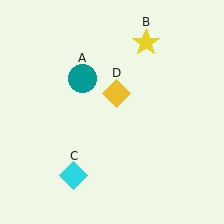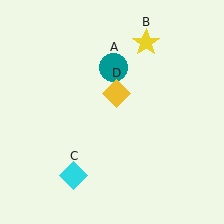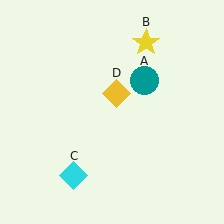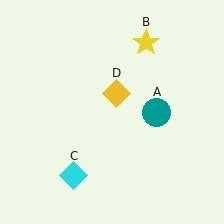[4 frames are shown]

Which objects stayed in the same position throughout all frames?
Yellow star (object B) and cyan diamond (object C) and yellow diamond (object D) remained stationary.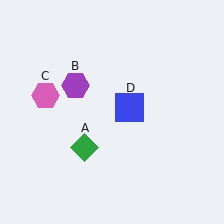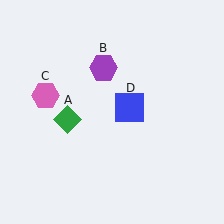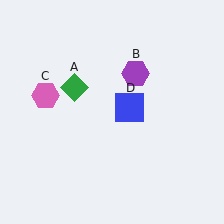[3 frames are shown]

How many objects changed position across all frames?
2 objects changed position: green diamond (object A), purple hexagon (object B).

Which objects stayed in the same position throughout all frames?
Pink hexagon (object C) and blue square (object D) remained stationary.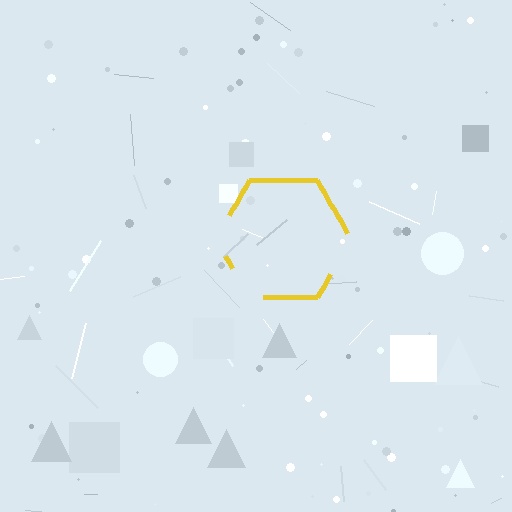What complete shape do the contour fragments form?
The contour fragments form a hexagon.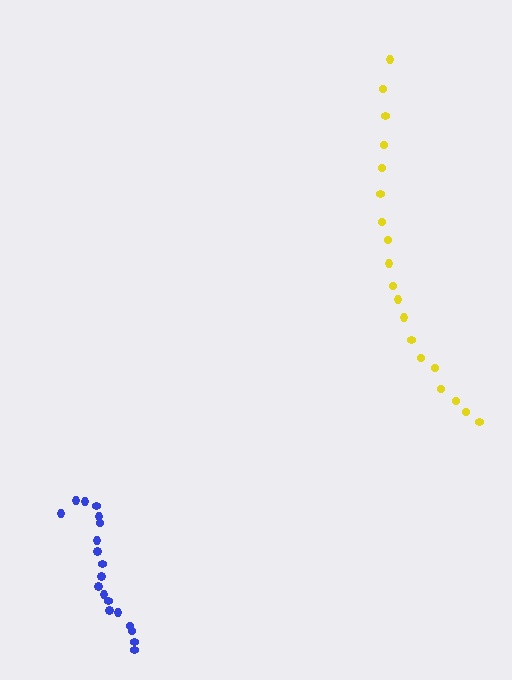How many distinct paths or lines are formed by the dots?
There are 2 distinct paths.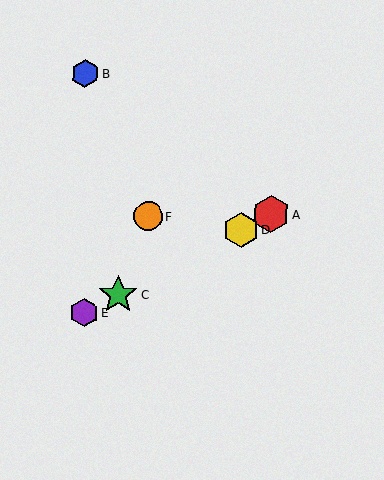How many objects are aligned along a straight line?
4 objects (A, C, D, E) are aligned along a straight line.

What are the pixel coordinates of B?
Object B is at (85, 74).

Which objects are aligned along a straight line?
Objects A, C, D, E are aligned along a straight line.